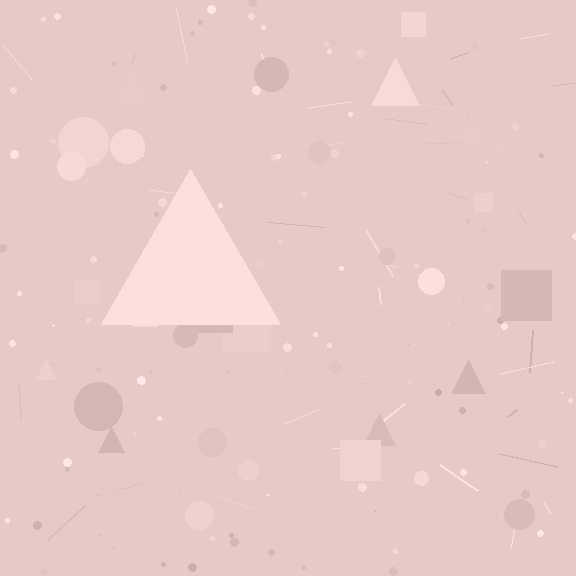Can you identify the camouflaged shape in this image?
The camouflaged shape is a triangle.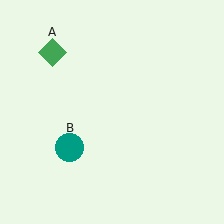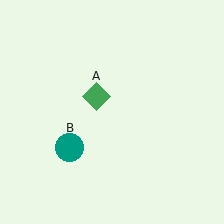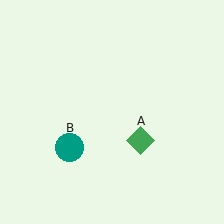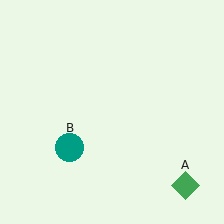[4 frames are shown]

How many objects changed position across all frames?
1 object changed position: green diamond (object A).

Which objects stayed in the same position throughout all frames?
Teal circle (object B) remained stationary.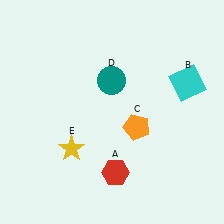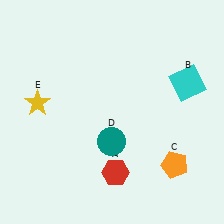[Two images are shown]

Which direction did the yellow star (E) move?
The yellow star (E) moved up.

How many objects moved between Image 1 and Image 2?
3 objects moved between the two images.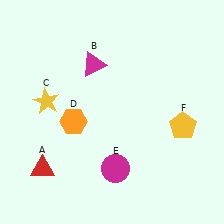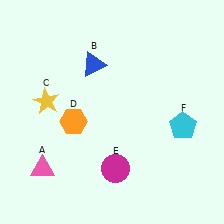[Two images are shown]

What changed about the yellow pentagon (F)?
In Image 1, F is yellow. In Image 2, it changed to cyan.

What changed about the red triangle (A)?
In Image 1, A is red. In Image 2, it changed to pink.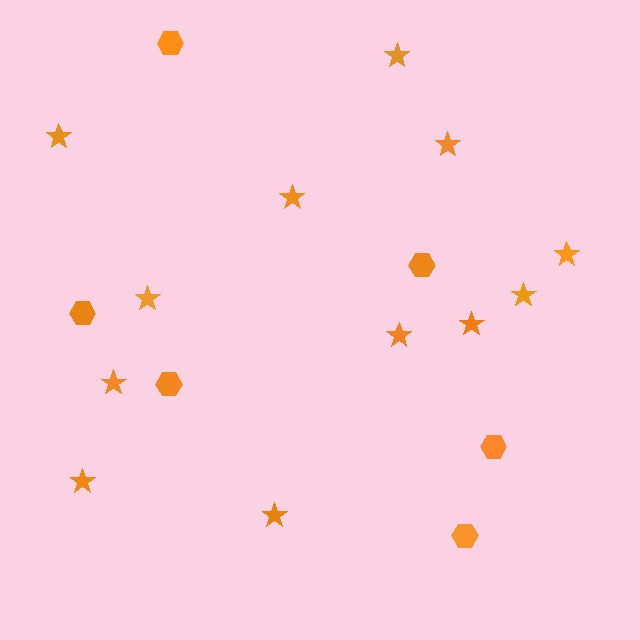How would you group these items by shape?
There are 2 groups: one group of hexagons (6) and one group of stars (12).